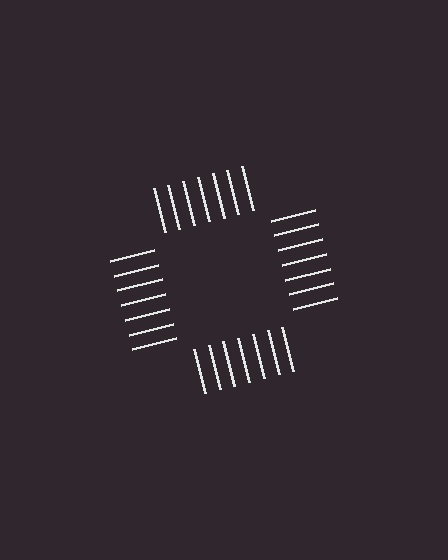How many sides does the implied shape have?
4 sides — the line-ends trace a square.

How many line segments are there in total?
28 — 7 along each of the 4 edges.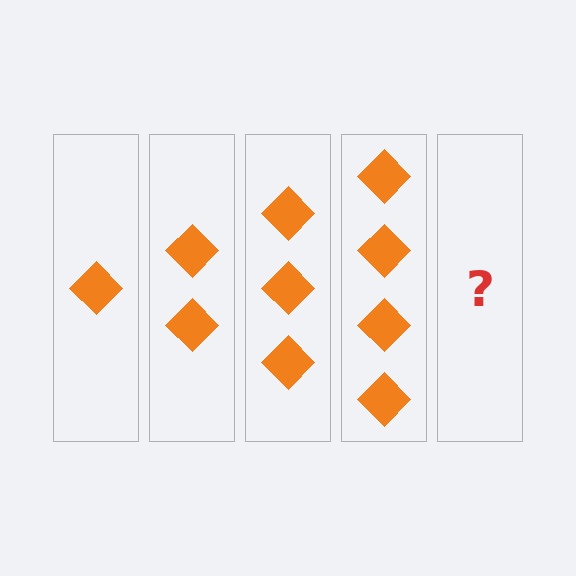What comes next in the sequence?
The next element should be 5 diamonds.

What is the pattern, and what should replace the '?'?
The pattern is that each step adds one more diamond. The '?' should be 5 diamonds.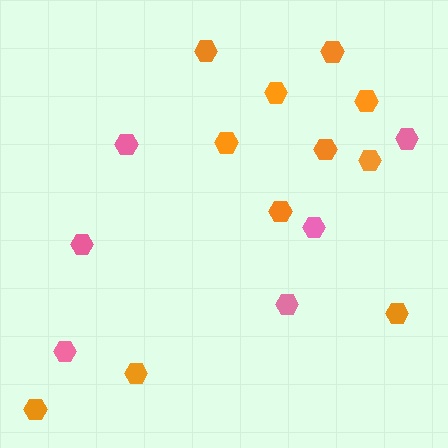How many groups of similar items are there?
There are 2 groups: one group of orange hexagons (11) and one group of pink hexagons (6).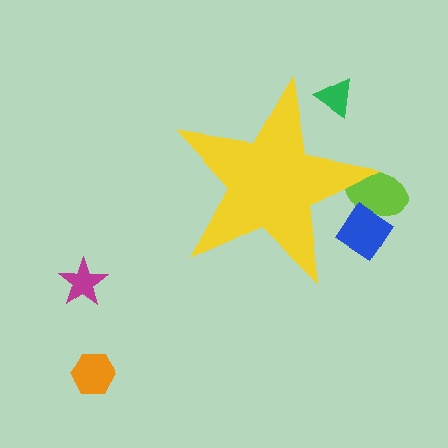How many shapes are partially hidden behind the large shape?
3 shapes are partially hidden.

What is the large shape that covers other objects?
A yellow star.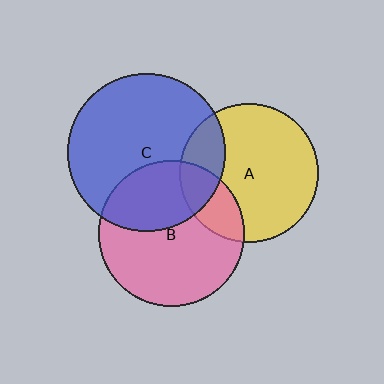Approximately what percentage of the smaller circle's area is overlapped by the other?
Approximately 20%.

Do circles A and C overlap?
Yes.